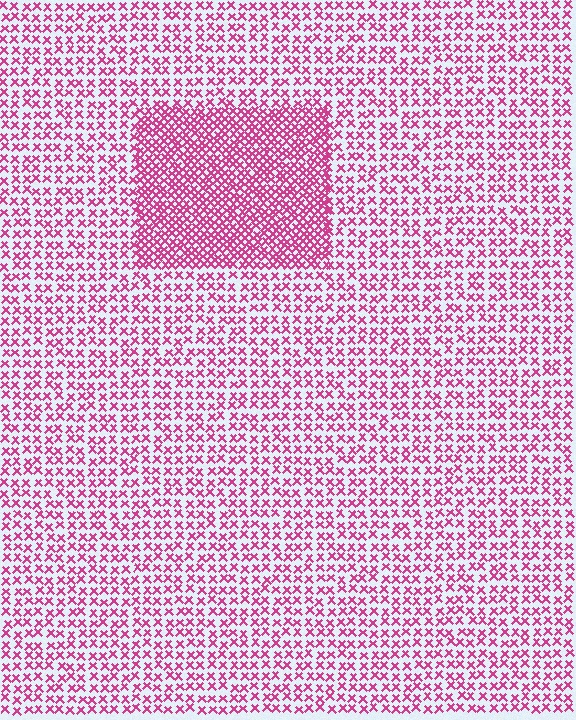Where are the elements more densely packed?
The elements are more densely packed inside the rectangle boundary.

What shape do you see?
I see a rectangle.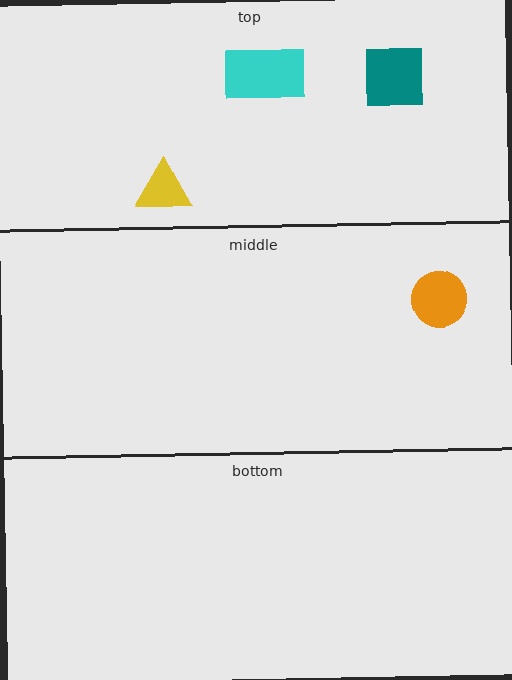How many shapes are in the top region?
3.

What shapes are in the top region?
The teal square, the yellow triangle, the cyan rectangle.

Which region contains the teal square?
The top region.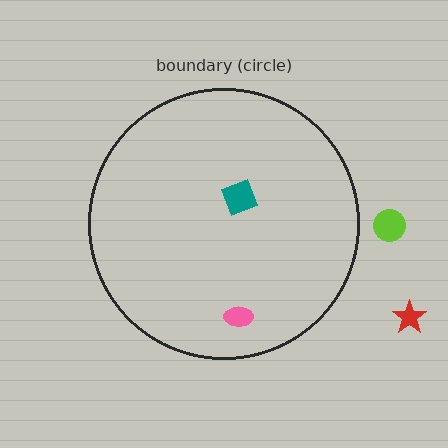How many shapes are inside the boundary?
2 inside, 2 outside.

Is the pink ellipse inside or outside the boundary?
Inside.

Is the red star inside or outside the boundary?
Outside.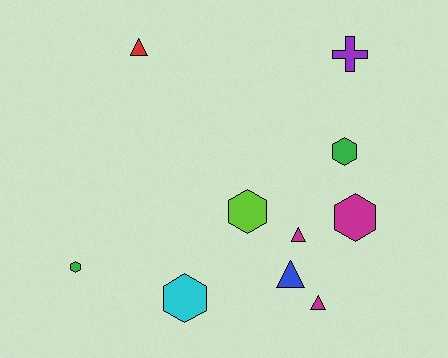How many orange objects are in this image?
There are no orange objects.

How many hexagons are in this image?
There are 5 hexagons.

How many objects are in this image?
There are 10 objects.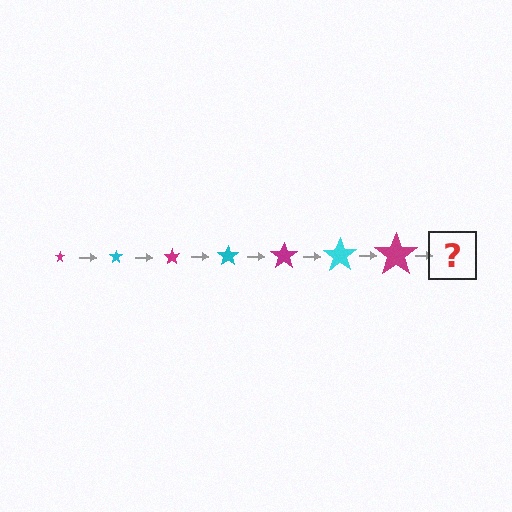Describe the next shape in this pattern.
It should be a cyan star, larger than the previous one.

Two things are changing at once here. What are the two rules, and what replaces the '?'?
The two rules are that the star grows larger each step and the color cycles through magenta and cyan. The '?' should be a cyan star, larger than the previous one.